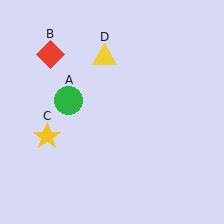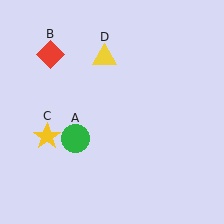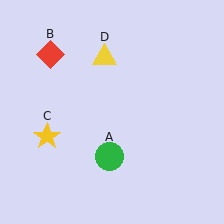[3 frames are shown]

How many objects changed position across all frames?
1 object changed position: green circle (object A).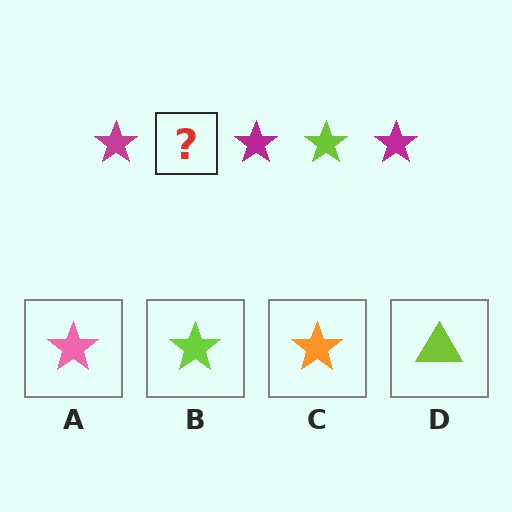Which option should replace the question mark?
Option B.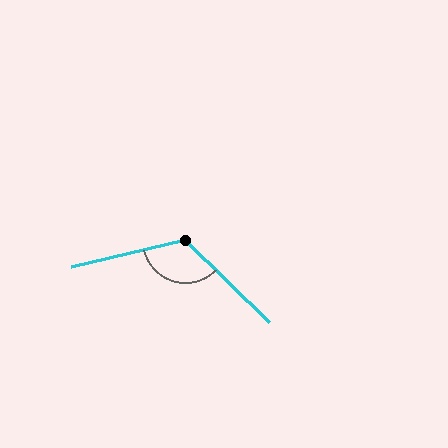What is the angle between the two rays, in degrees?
Approximately 122 degrees.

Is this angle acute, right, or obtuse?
It is obtuse.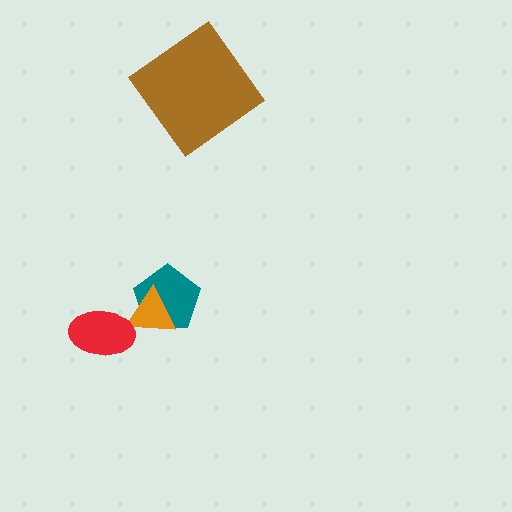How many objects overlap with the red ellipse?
1 object overlaps with the red ellipse.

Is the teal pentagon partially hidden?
Yes, it is partially covered by another shape.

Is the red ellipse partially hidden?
No, no other shape covers it.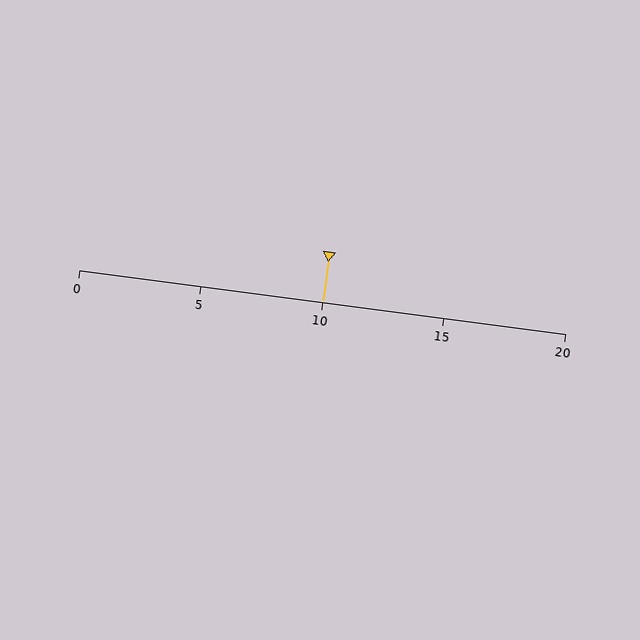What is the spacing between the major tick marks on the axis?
The major ticks are spaced 5 apart.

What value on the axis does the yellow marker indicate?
The marker indicates approximately 10.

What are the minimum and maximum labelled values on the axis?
The axis runs from 0 to 20.